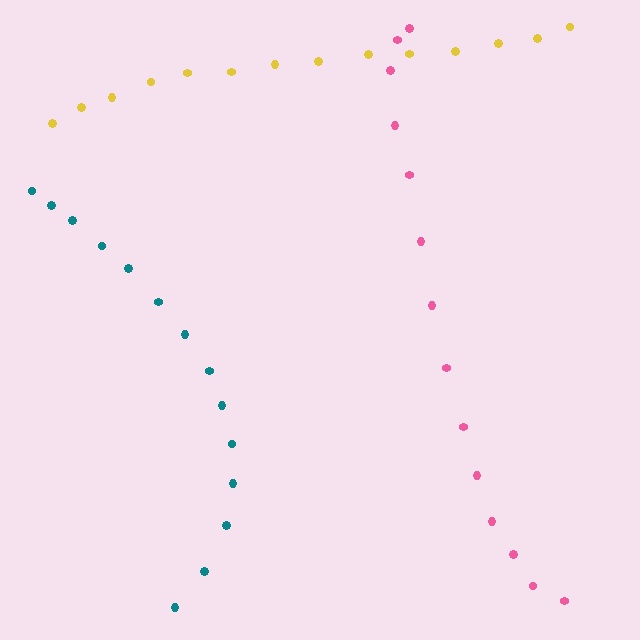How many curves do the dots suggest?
There are 3 distinct paths.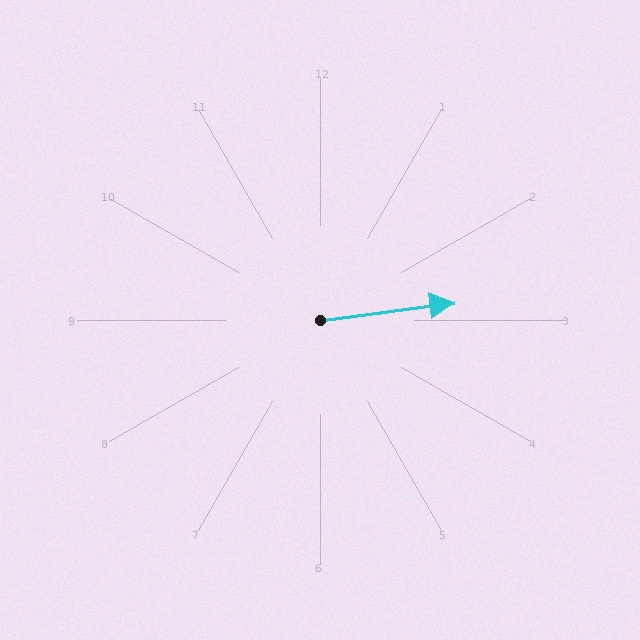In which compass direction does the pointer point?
East.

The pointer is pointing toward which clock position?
Roughly 3 o'clock.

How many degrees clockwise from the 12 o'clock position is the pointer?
Approximately 83 degrees.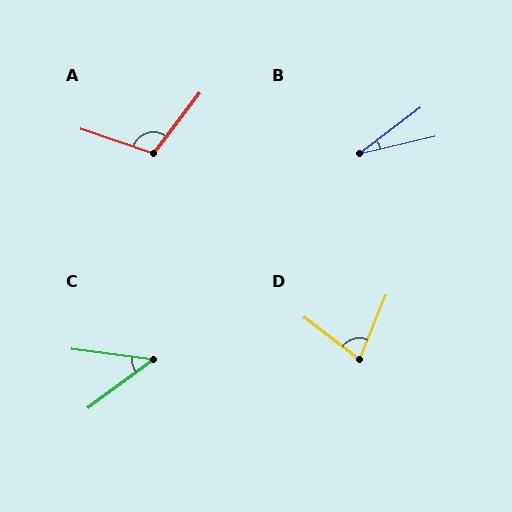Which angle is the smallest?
B, at approximately 24 degrees.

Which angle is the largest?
A, at approximately 109 degrees.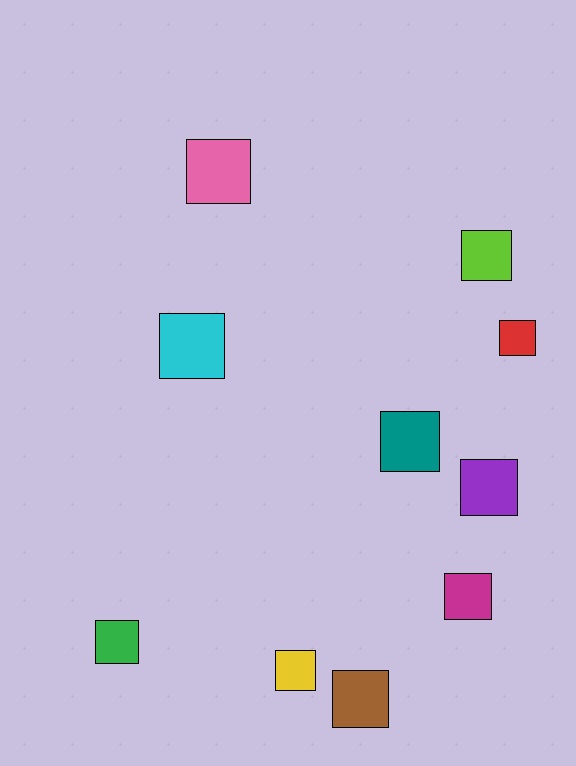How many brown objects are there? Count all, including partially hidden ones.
There is 1 brown object.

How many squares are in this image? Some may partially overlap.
There are 10 squares.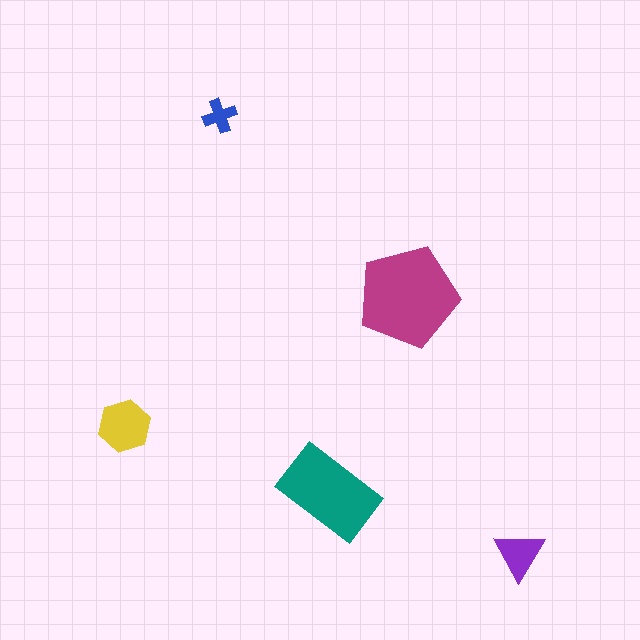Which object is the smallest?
The blue cross.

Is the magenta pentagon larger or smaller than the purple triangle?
Larger.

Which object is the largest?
The magenta pentagon.